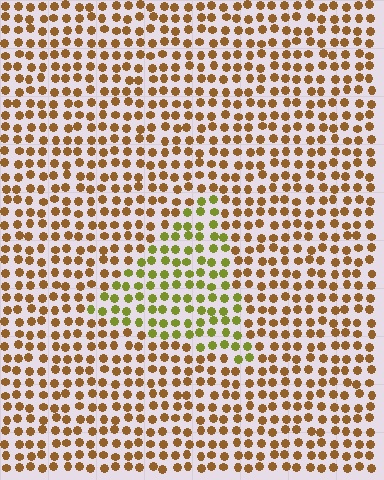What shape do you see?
I see a triangle.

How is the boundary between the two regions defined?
The boundary is defined purely by a slight shift in hue (about 43 degrees). Spacing, size, and orientation are identical on both sides.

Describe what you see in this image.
The image is filled with small brown elements in a uniform arrangement. A triangle-shaped region is visible where the elements are tinted to a slightly different hue, forming a subtle color boundary.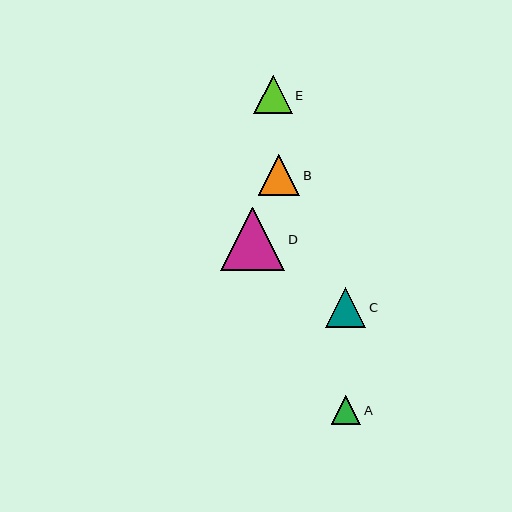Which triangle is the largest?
Triangle D is the largest with a size of approximately 64 pixels.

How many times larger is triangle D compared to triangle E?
Triangle D is approximately 1.7 times the size of triangle E.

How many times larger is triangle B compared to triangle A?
Triangle B is approximately 1.4 times the size of triangle A.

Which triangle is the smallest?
Triangle A is the smallest with a size of approximately 29 pixels.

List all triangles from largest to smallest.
From largest to smallest: D, B, C, E, A.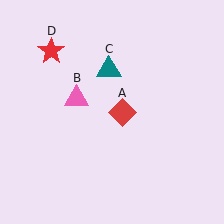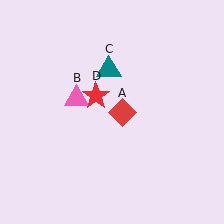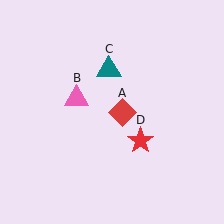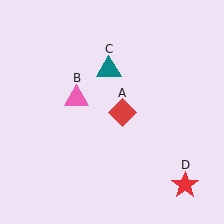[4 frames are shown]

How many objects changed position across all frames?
1 object changed position: red star (object D).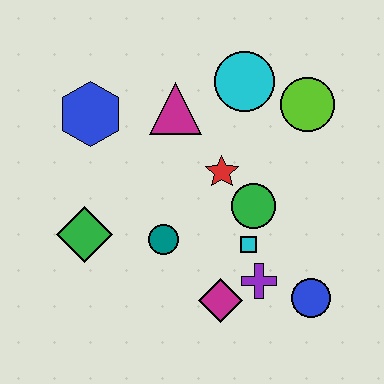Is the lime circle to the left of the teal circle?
No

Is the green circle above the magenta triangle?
No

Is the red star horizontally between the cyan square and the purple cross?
No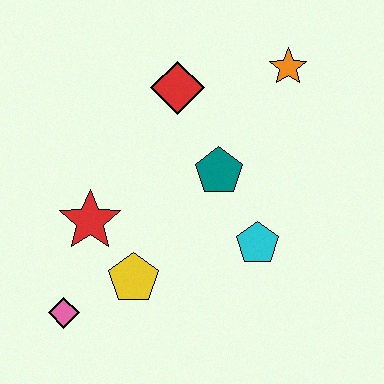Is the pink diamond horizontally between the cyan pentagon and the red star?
No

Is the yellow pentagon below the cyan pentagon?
Yes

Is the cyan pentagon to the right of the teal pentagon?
Yes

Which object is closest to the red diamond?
The teal pentagon is closest to the red diamond.